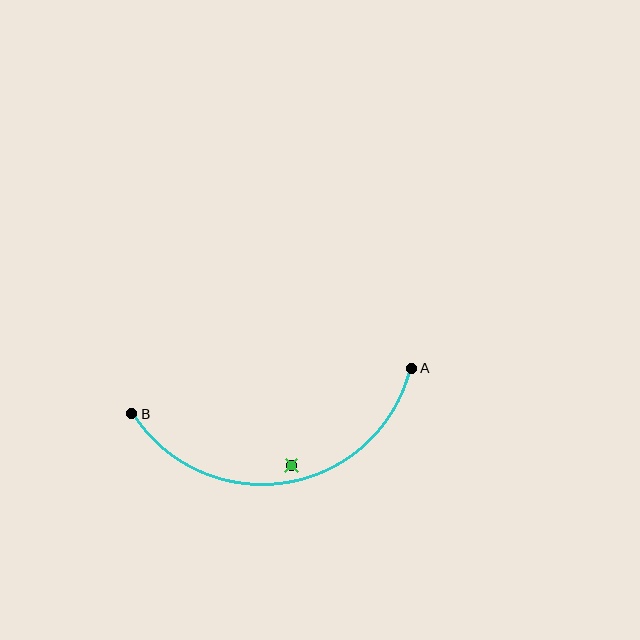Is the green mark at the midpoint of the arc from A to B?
No — the green mark does not lie on the arc at all. It sits slightly inside the curve.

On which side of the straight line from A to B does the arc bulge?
The arc bulges below the straight line connecting A and B.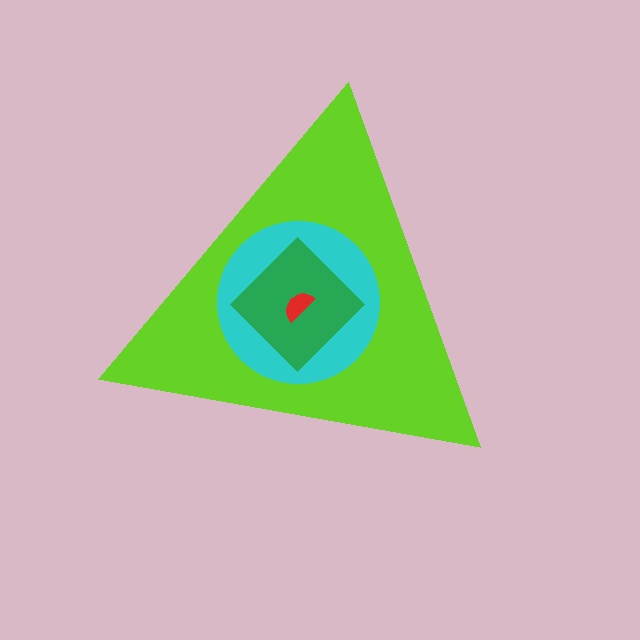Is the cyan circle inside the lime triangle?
Yes.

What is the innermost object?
The red semicircle.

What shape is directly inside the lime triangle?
The cyan circle.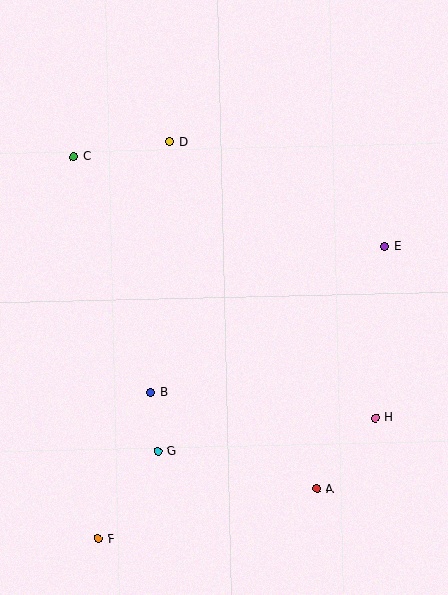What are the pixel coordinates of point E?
Point E is at (385, 247).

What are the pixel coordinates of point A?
Point A is at (317, 488).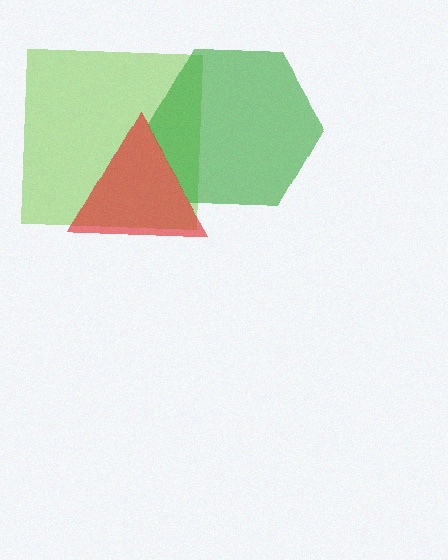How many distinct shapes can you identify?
There are 3 distinct shapes: a lime square, a green hexagon, a red triangle.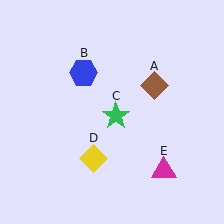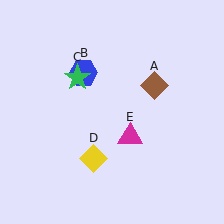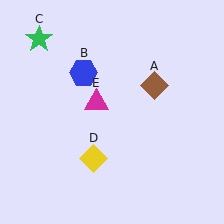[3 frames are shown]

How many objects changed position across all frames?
2 objects changed position: green star (object C), magenta triangle (object E).